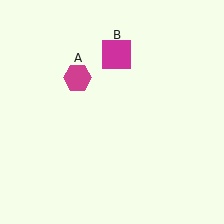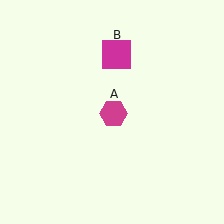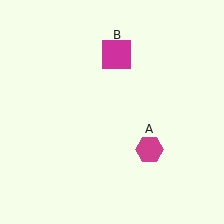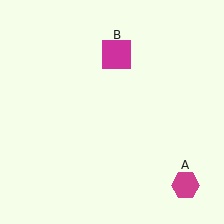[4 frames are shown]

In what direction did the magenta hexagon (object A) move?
The magenta hexagon (object A) moved down and to the right.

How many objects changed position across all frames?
1 object changed position: magenta hexagon (object A).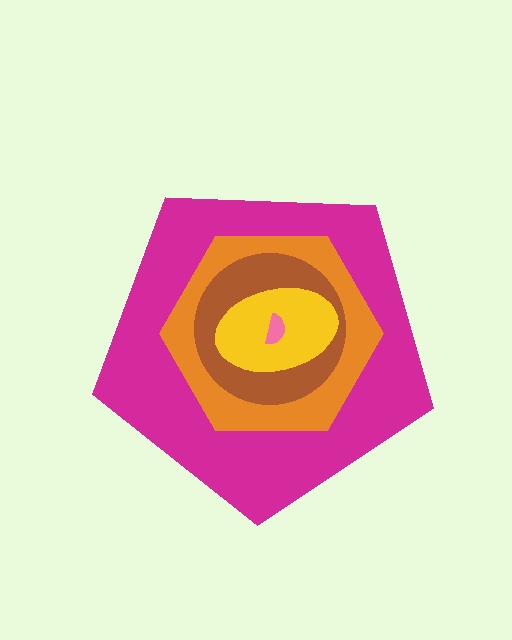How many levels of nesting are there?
5.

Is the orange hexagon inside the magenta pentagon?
Yes.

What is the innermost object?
The pink semicircle.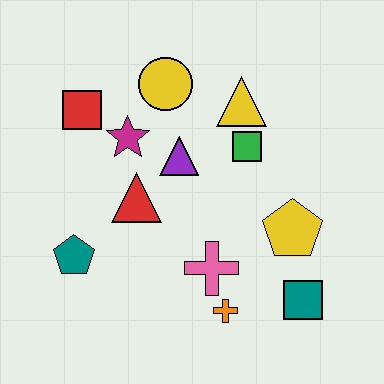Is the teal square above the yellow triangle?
No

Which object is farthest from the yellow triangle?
The teal pentagon is farthest from the yellow triangle.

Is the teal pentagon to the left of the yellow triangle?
Yes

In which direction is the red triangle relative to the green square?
The red triangle is to the left of the green square.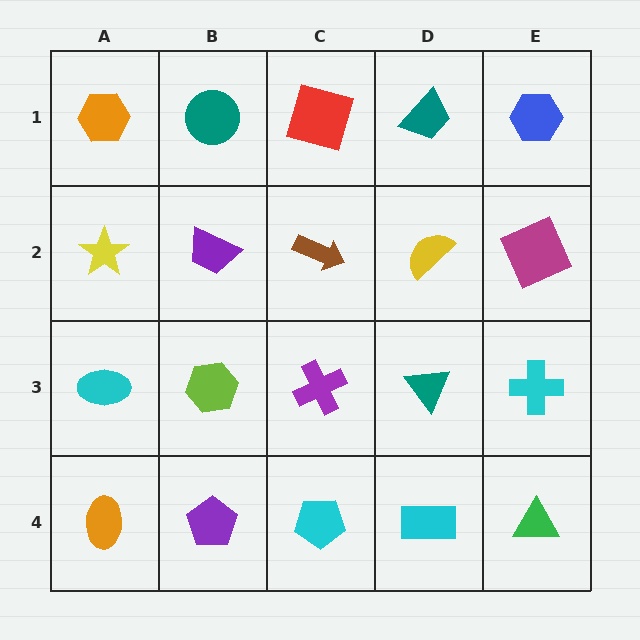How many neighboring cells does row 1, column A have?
2.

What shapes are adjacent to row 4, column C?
A purple cross (row 3, column C), a purple pentagon (row 4, column B), a cyan rectangle (row 4, column D).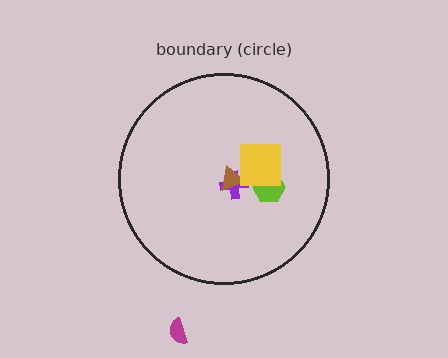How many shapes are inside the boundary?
4 inside, 1 outside.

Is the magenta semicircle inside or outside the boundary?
Outside.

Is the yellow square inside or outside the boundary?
Inside.